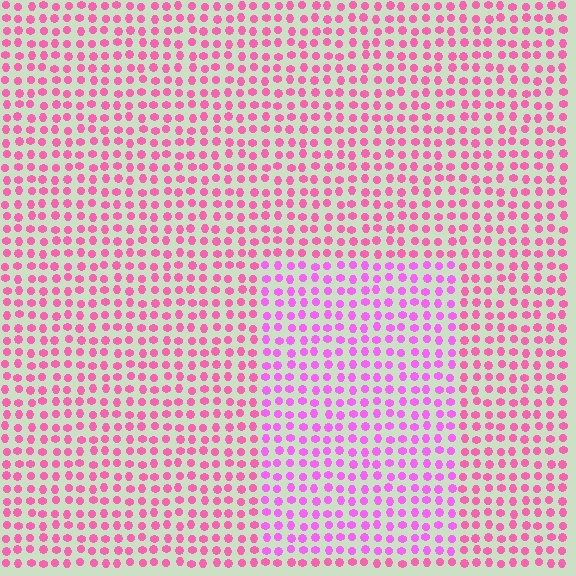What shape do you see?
I see a rectangle.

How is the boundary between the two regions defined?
The boundary is defined purely by a slight shift in hue (about 29 degrees). Spacing, size, and orientation are identical on both sides.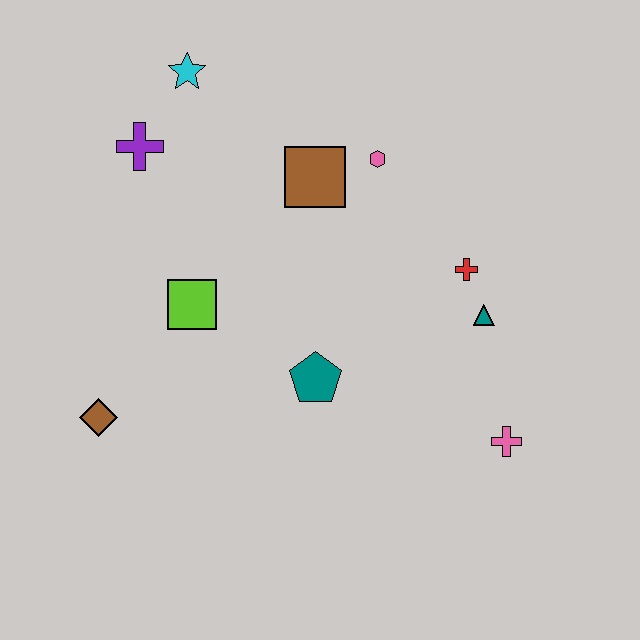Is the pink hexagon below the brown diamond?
No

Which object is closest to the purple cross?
The cyan star is closest to the purple cross.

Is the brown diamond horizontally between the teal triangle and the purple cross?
No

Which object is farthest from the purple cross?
The pink cross is farthest from the purple cross.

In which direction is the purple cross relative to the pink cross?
The purple cross is to the left of the pink cross.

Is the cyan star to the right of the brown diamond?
Yes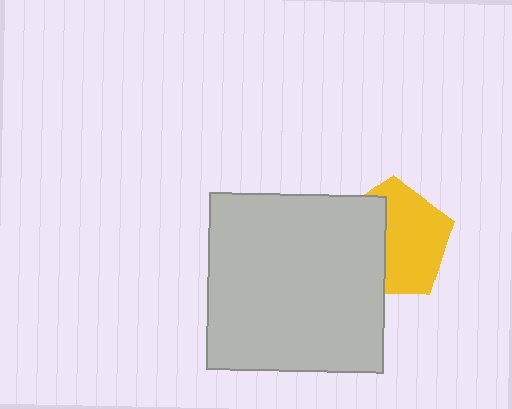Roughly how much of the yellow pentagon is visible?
About half of it is visible (roughly 58%).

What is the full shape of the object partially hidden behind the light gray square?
The partially hidden object is a yellow pentagon.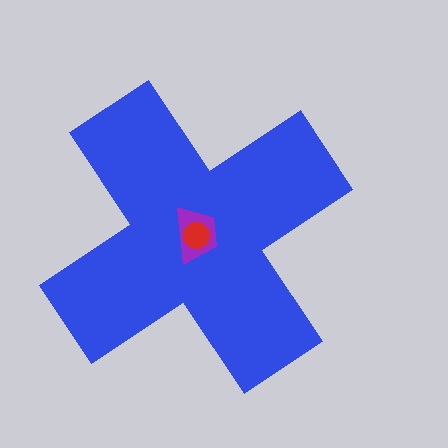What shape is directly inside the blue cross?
The purple trapezoid.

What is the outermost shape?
The blue cross.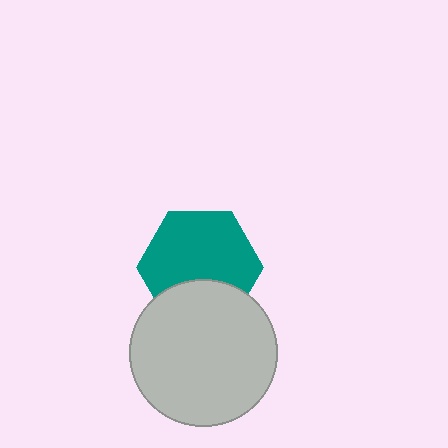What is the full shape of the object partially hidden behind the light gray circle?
The partially hidden object is a teal hexagon.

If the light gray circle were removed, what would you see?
You would see the complete teal hexagon.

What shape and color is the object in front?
The object in front is a light gray circle.